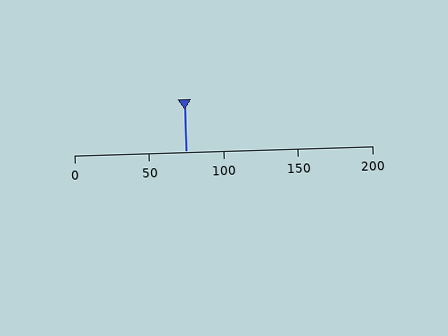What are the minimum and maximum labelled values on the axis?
The axis runs from 0 to 200.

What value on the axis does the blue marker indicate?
The marker indicates approximately 75.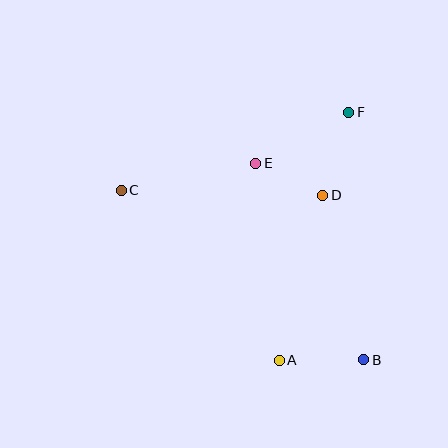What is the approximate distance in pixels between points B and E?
The distance between B and E is approximately 224 pixels.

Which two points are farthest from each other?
Points B and C are farthest from each other.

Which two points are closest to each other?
Points D and E are closest to each other.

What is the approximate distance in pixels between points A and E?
The distance between A and E is approximately 198 pixels.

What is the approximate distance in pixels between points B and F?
The distance between B and F is approximately 248 pixels.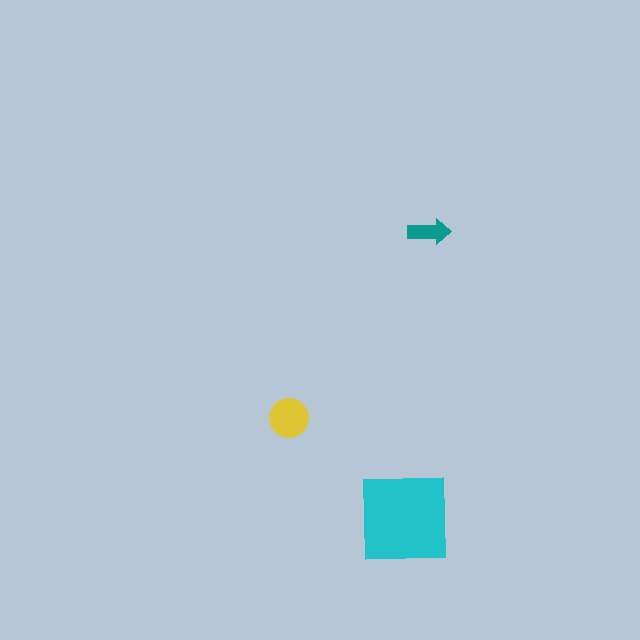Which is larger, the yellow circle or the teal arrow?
The yellow circle.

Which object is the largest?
The cyan square.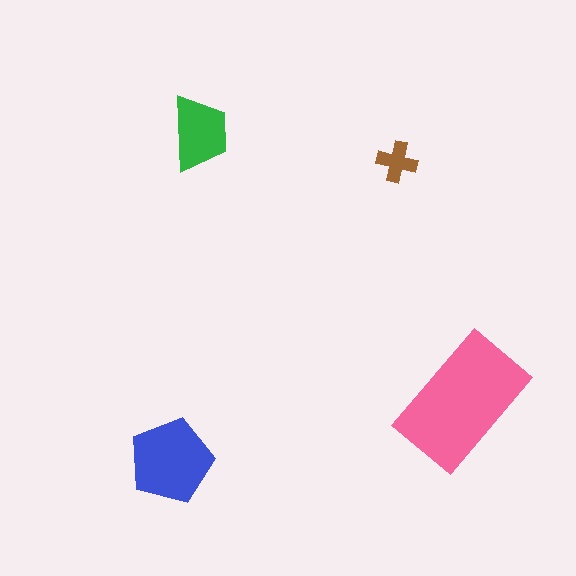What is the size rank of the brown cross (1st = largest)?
4th.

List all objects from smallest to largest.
The brown cross, the green trapezoid, the blue pentagon, the pink rectangle.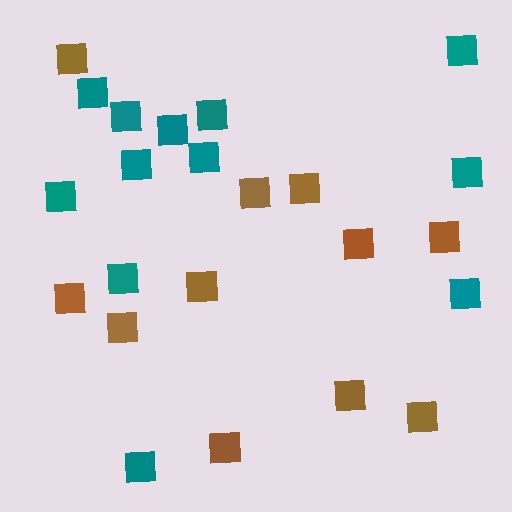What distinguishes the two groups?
There are 2 groups: one group of brown squares (11) and one group of teal squares (12).